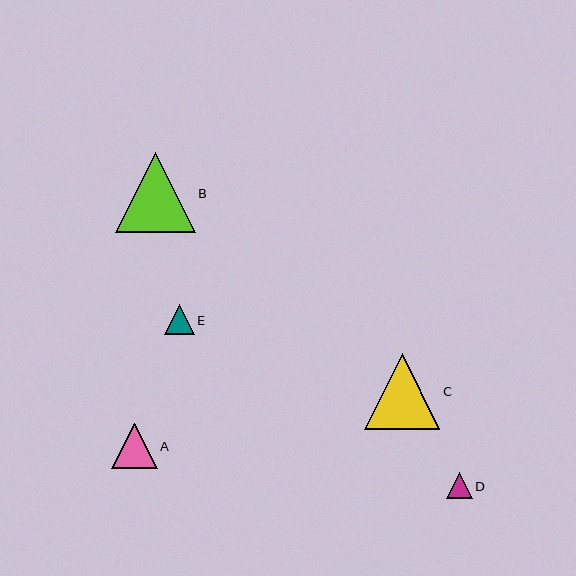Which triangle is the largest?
Triangle B is the largest with a size of approximately 80 pixels.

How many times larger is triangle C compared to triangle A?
Triangle C is approximately 1.7 times the size of triangle A.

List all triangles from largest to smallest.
From largest to smallest: B, C, A, E, D.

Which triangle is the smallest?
Triangle D is the smallest with a size of approximately 26 pixels.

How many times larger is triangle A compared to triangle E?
Triangle A is approximately 1.5 times the size of triangle E.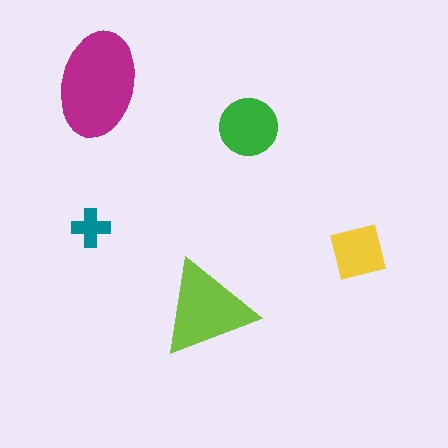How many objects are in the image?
There are 5 objects in the image.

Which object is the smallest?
The teal cross.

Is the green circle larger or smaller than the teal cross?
Larger.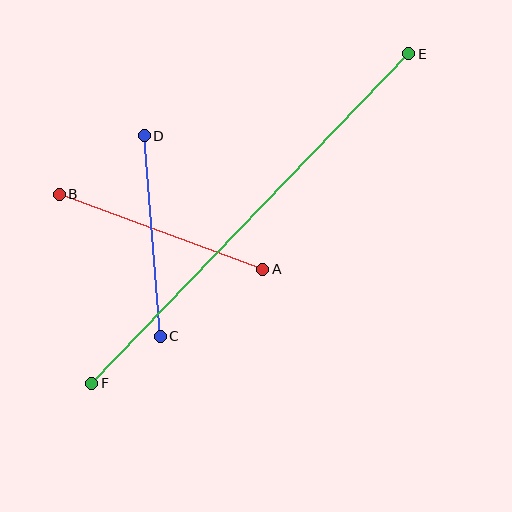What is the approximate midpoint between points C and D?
The midpoint is at approximately (152, 236) pixels.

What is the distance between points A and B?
The distance is approximately 217 pixels.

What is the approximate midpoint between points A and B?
The midpoint is at approximately (161, 232) pixels.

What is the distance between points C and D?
The distance is approximately 201 pixels.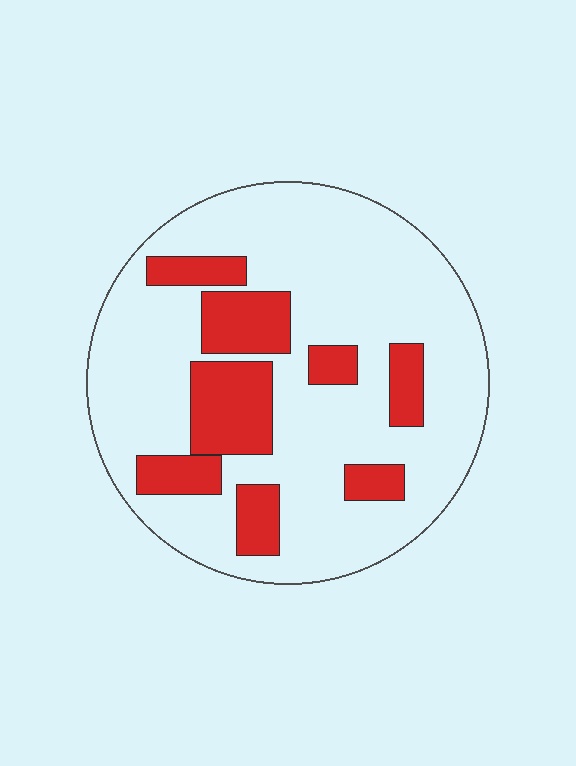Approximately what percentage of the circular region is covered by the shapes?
Approximately 25%.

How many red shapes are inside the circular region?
8.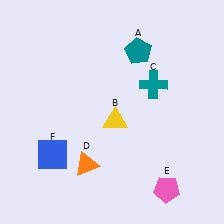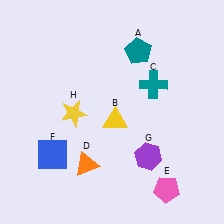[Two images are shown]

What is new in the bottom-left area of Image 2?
A yellow star (H) was added in the bottom-left area of Image 2.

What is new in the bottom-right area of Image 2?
A purple hexagon (G) was added in the bottom-right area of Image 2.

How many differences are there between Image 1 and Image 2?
There are 2 differences between the two images.